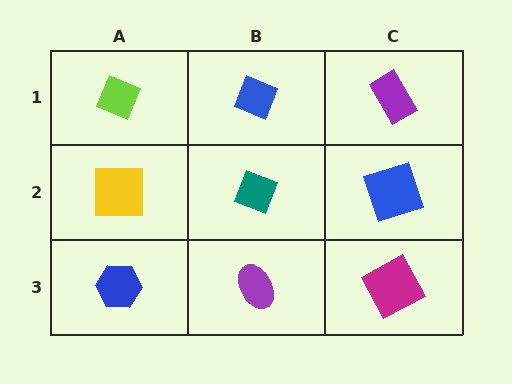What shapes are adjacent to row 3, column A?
A yellow square (row 2, column A), a purple ellipse (row 3, column B).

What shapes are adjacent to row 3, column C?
A blue square (row 2, column C), a purple ellipse (row 3, column B).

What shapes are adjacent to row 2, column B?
A blue diamond (row 1, column B), a purple ellipse (row 3, column B), a yellow square (row 2, column A), a blue square (row 2, column C).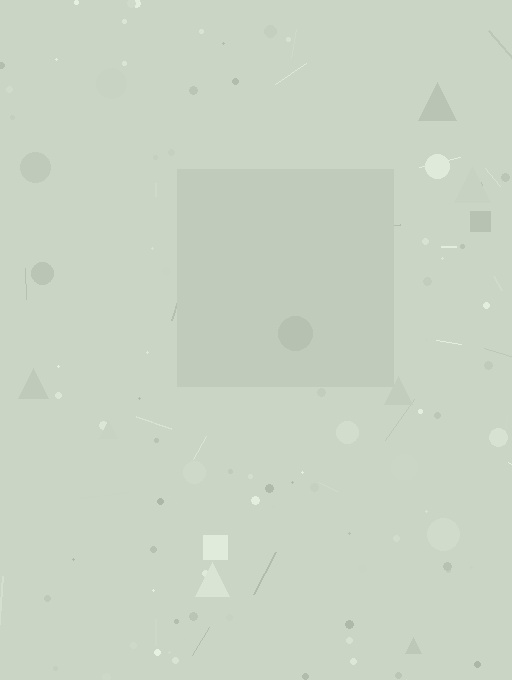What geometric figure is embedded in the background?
A square is embedded in the background.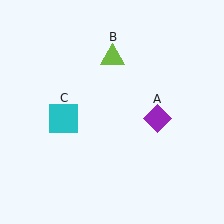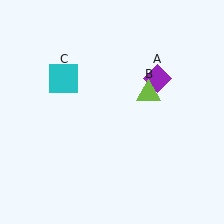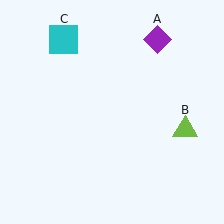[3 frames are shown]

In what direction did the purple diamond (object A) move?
The purple diamond (object A) moved up.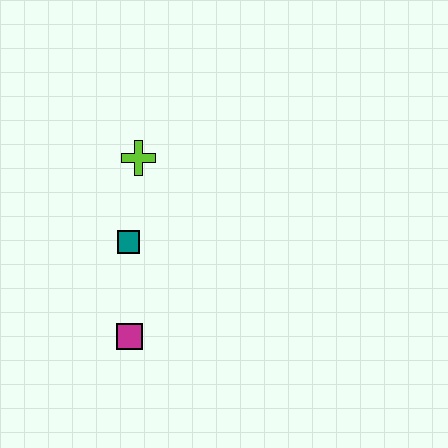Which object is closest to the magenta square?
The teal square is closest to the magenta square.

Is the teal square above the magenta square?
Yes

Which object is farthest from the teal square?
The magenta square is farthest from the teal square.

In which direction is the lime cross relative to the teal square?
The lime cross is above the teal square.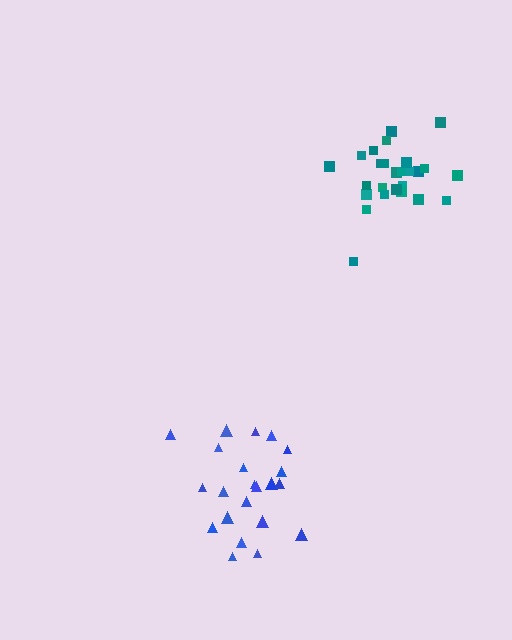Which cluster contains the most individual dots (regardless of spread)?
Teal (26).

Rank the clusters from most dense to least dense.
teal, blue.